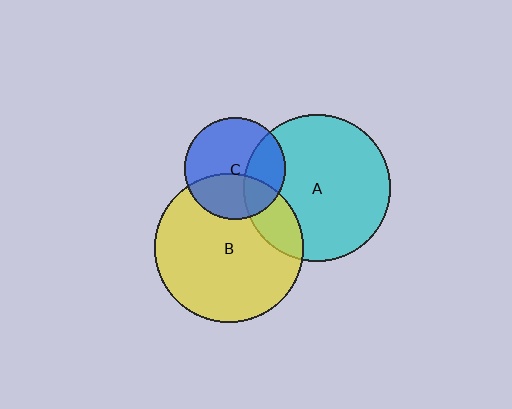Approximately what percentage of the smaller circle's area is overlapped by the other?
Approximately 15%.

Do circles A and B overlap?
Yes.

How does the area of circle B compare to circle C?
Approximately 2.2 times.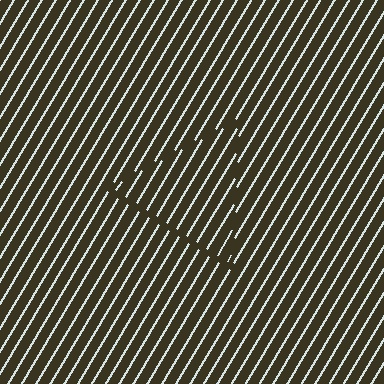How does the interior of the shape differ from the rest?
The interior of the shape contains the same grating, shifted by half a period — the contour is defined by the phase discontinuity where line-ends from the inner and outer gratings abut.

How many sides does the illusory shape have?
3 sides — the line-ends trace a triangle.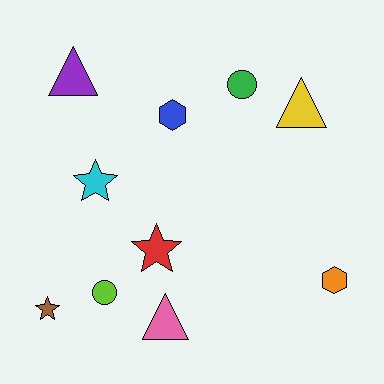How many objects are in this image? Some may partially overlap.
There are 10 objects.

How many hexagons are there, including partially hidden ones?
There are 2 hexagons.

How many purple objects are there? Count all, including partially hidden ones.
There is 1 purple object.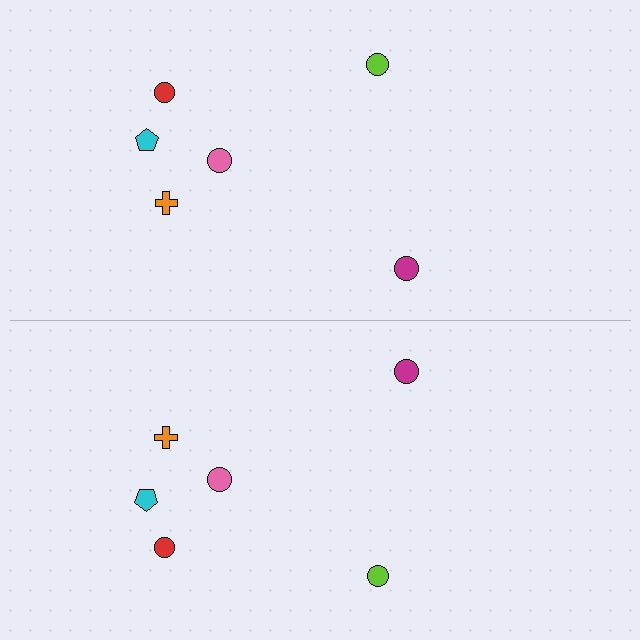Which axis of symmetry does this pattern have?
The pattern has a horizontal axis of symmetry running through the center of the image.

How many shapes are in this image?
There are 12 shapes in this image.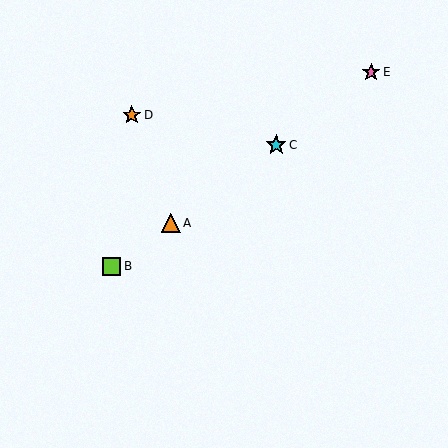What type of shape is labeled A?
Shape A is an orange triangle.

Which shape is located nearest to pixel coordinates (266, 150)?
The cyan star (labeled C) at (276, 145) is nearest to that location.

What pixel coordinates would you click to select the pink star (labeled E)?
Click at (371, 72) to select the pink star E.